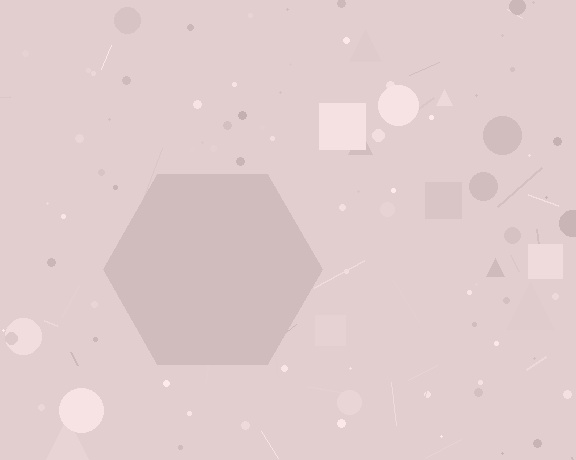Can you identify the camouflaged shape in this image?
The camouflaged shape is a hexagon.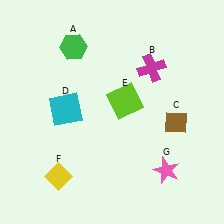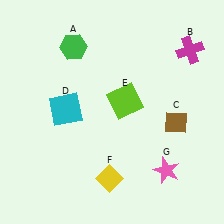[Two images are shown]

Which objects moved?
The objects that moved are: the magenta cross (B), the yellow diamond (F).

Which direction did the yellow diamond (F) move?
The yellow diamond (F) moved right.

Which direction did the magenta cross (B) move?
The magenta cross (B) moved right.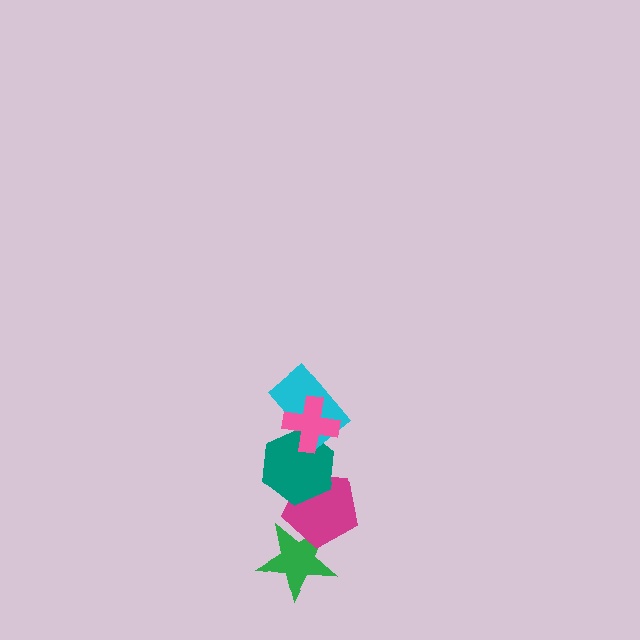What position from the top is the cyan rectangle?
The cyan rectangle is 2nd from the top.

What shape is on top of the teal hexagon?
The cyan rectangle is on top of the teal hexagon.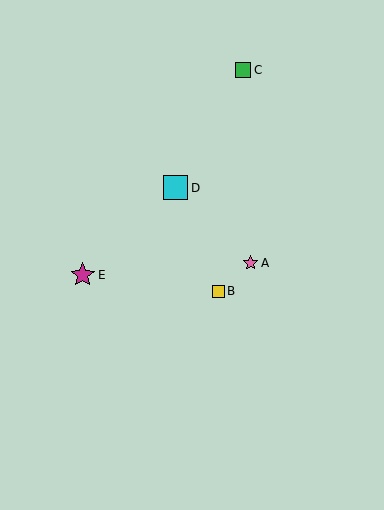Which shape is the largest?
The cyan square (labeled D) is the largest.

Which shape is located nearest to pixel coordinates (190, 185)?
The cyan square (labeled D) at (176, 188) is nearest to that location.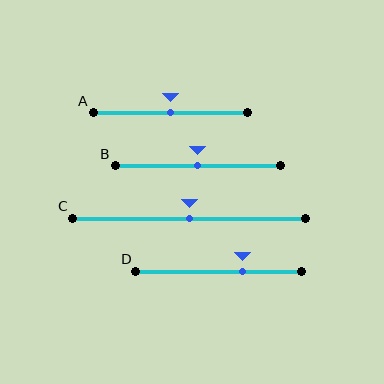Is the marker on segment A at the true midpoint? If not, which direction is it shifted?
Yes, the marker on segment A is at the true midpoint.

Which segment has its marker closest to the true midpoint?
Segment A has its marker closest to the true midpoint.